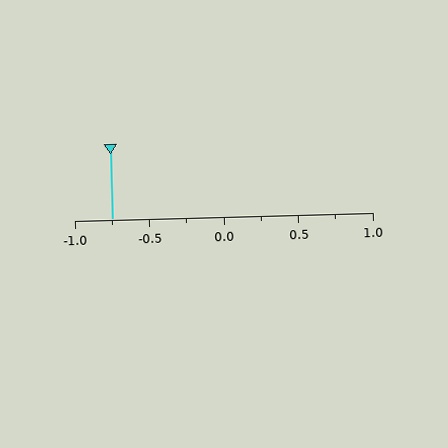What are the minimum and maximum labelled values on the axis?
The axis runs from -1.0 to 1.0.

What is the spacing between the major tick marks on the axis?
The major ticks are spaced 0.5 apart.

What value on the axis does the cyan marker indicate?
The marker indicates approximately -0.75.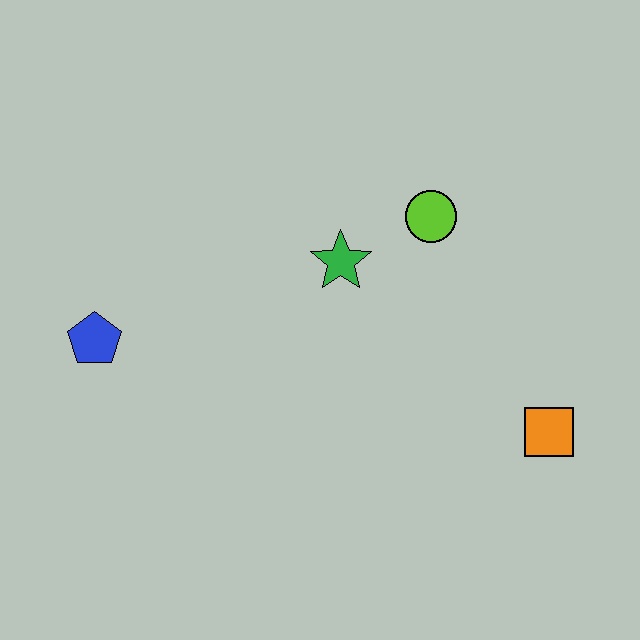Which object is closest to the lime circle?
The green star is closest to the lime circle.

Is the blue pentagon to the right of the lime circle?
No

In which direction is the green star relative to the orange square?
The green star is to the left of the orange square.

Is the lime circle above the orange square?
Yes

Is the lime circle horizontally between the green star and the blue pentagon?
No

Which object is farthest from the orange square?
The blue pentagon is farthest from the orange square.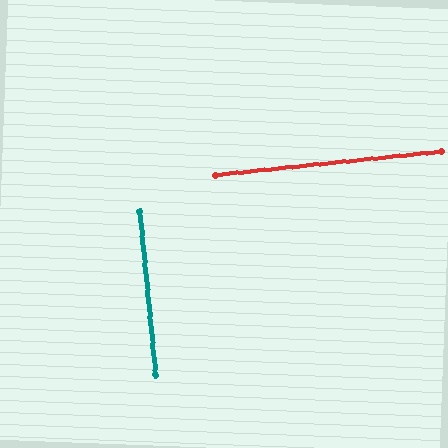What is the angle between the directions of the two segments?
Approximately 90 degrees.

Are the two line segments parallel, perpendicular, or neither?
Perpendicular — they meet at approximately 90°.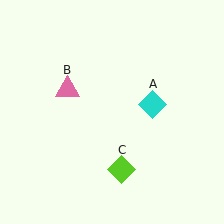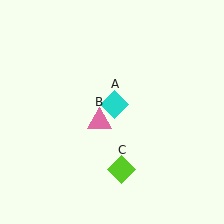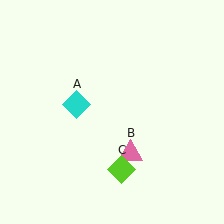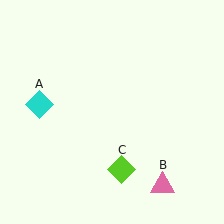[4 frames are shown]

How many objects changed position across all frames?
2 objects changed position: cyan diamond (object A), pink triangle (object B).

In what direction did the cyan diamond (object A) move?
The cyan diamond (object A) moved left.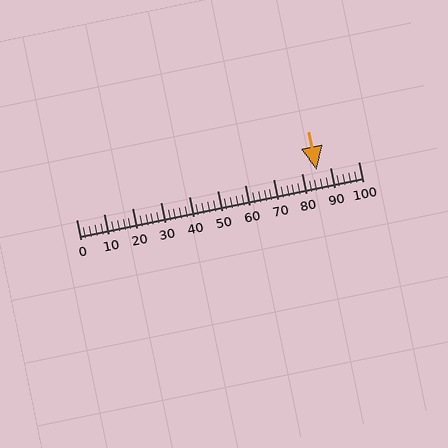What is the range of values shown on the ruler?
The ruler shows values from 0 to 100.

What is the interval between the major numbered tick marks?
The major tick marks are spaced 10 units apart.